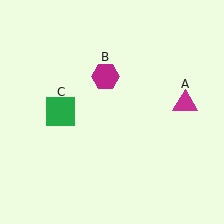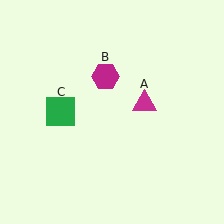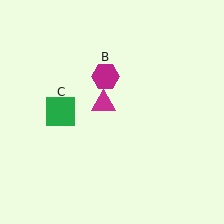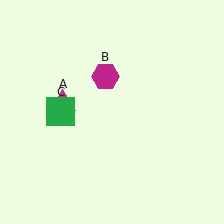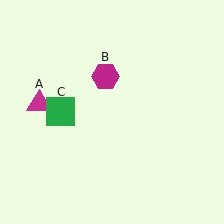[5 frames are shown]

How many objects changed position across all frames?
1 object changed position: magenta triangle (object A).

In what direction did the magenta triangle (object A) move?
The magenta triangle (object A) moved left.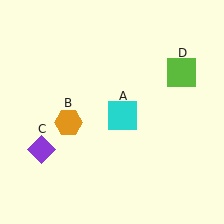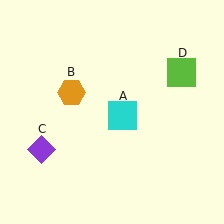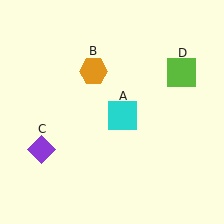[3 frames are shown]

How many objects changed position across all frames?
1 object changed position: orange hexagon (object B).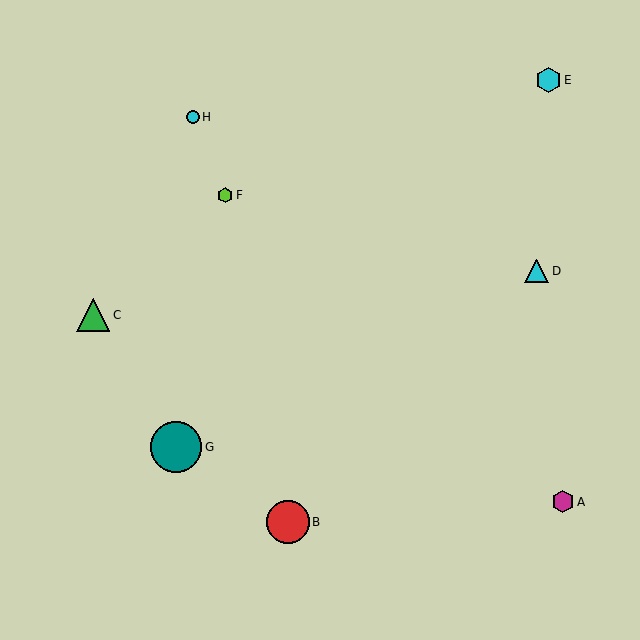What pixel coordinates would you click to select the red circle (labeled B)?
Click at (288, 522) to select the red circle B.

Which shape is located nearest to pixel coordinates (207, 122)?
The cyan circle (labeled H) at (193, 117) is nearest to that location.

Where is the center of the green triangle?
The center of the green triangle is at (93, 315).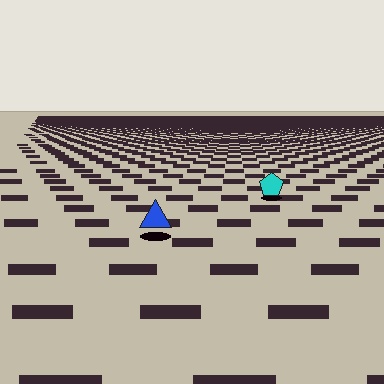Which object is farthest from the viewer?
The cyan pentagon is farthest from the viewer. It appears smaller and the ground texture around it is denser.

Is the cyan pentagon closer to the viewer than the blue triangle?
No. The blue triangle is closer — you can tell from the texture gradient: the ground texture is coarser near it.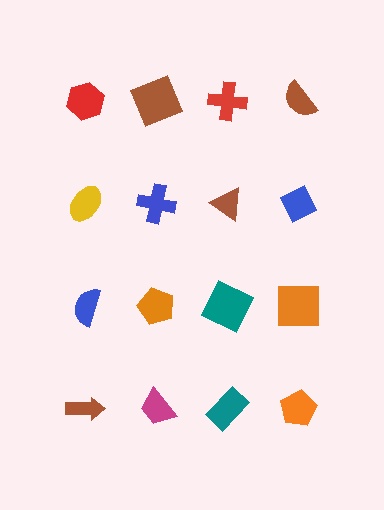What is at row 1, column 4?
A brown semicircle.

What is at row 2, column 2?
A blue cross.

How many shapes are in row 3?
4 shapes.